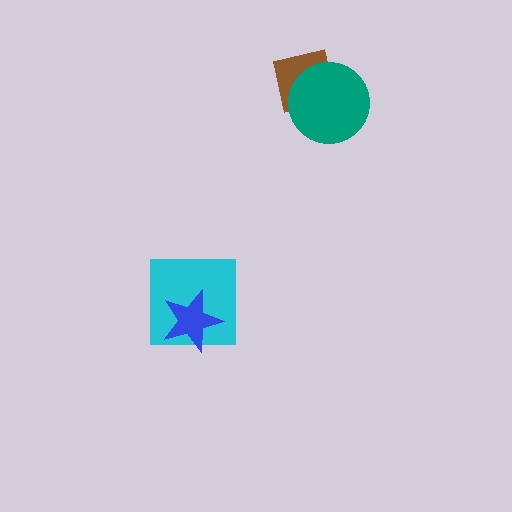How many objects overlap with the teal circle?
1 object overlaps with the teal circle.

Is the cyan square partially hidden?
Yes, it is partially covered by another shape.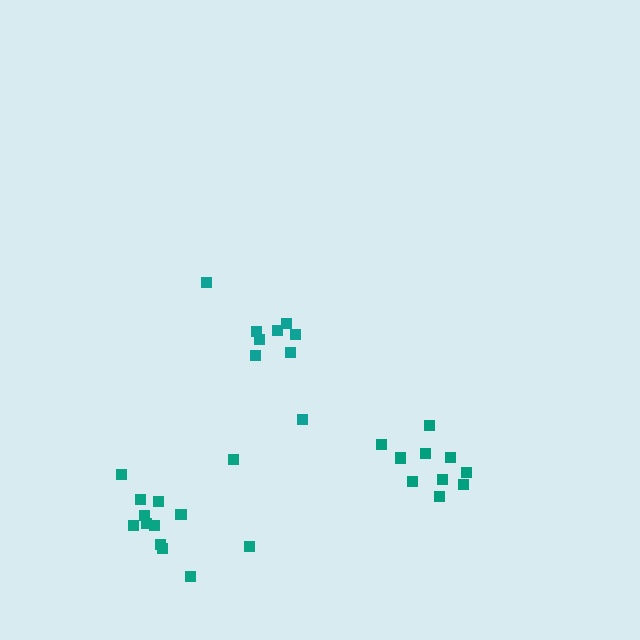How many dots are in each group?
Group 1: 9 dots, Group 2: 10 dots, Group 3: 13 dots (32 total).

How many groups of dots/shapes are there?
There are 3 groups.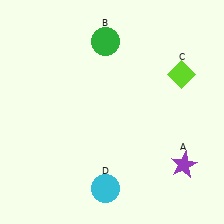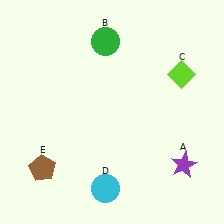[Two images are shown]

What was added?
A brown pentagon (E) was added in Image 2.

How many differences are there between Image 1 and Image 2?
There is 1 difference between the two images.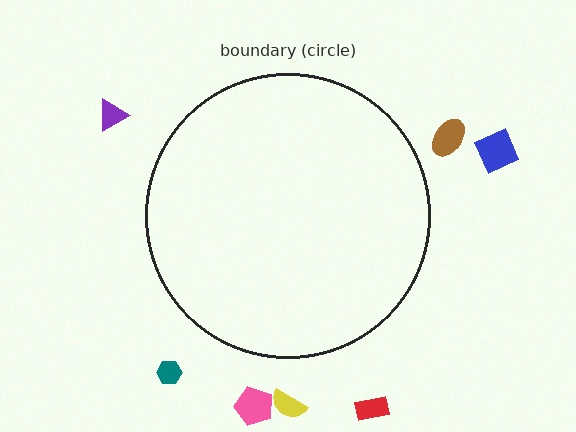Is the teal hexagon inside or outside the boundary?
Outside.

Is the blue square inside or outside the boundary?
Outside.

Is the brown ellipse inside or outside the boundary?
Outside.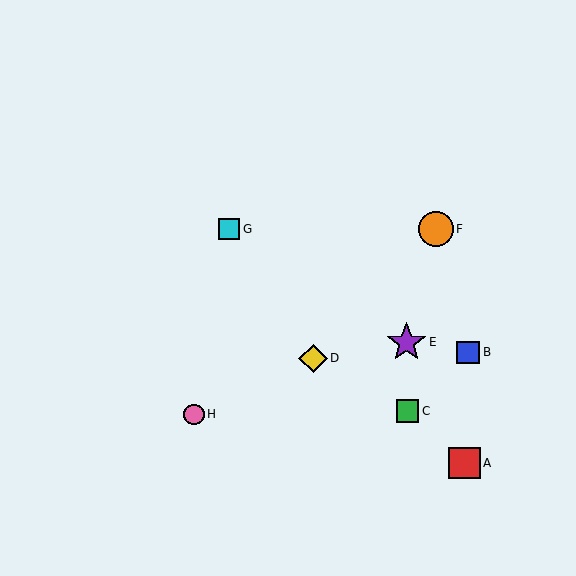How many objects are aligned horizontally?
2 objects (F, G) are aligned horizontally.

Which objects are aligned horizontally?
Objects F, G are aligned horizontally.